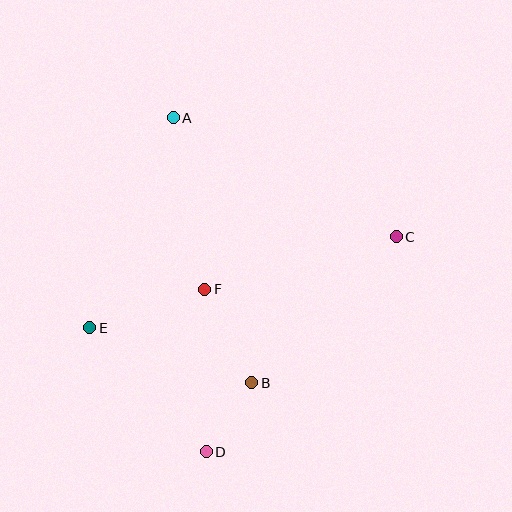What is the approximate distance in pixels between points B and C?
The distance between B and C is approximately 205 pixels.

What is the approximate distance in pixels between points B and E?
The distance between B and E is approximately 171 pixels.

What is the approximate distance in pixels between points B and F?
The distance between B and F is approximately 104 pixels.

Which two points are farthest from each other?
Points A and D are farthest from each other.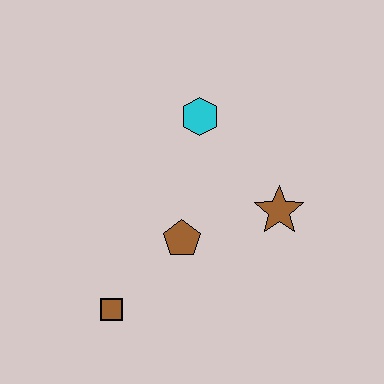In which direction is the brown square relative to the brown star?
The brown square is to the left of the brown star.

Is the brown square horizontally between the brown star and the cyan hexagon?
No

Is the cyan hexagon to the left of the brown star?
Yes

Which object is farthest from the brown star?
The brown square is farthest from the brown star.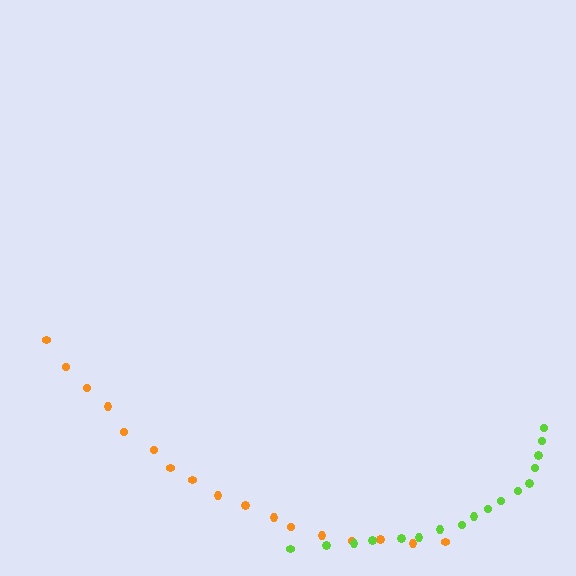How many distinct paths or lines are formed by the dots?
There are 2 distinct paths.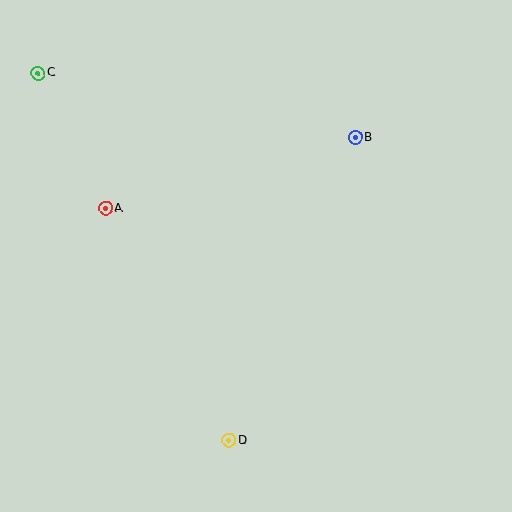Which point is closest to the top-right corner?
Point B is closest to the top-right corner.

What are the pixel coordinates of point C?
Point C is at (38, 73).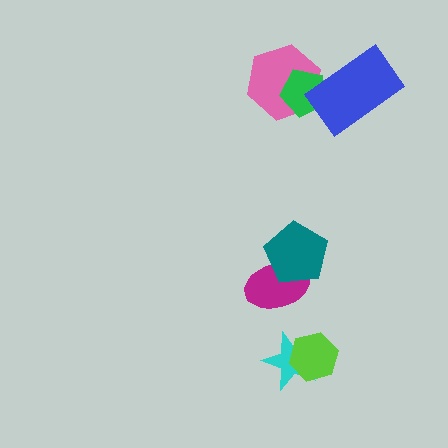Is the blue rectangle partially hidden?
No, no other shape covers it.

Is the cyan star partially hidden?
Yes, it is partially covered by another shape.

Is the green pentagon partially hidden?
Yes, it is partially covered by another shape.